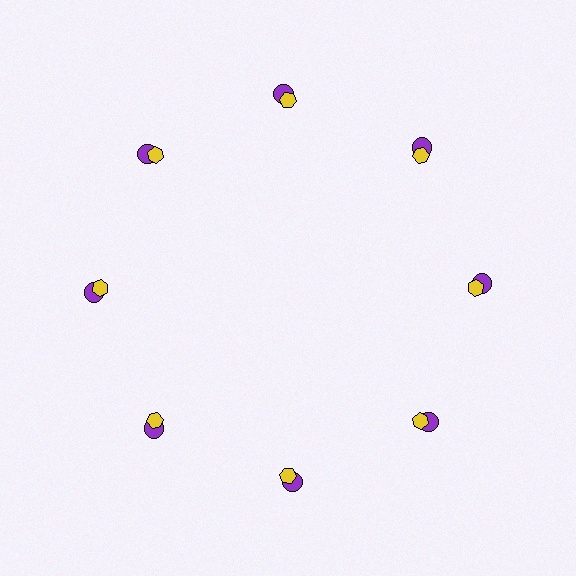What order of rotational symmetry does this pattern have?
This pattern has 8-fold rotational symmetry.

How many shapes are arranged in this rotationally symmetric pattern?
There are 16 shapes, arranged in 8 groups of 2.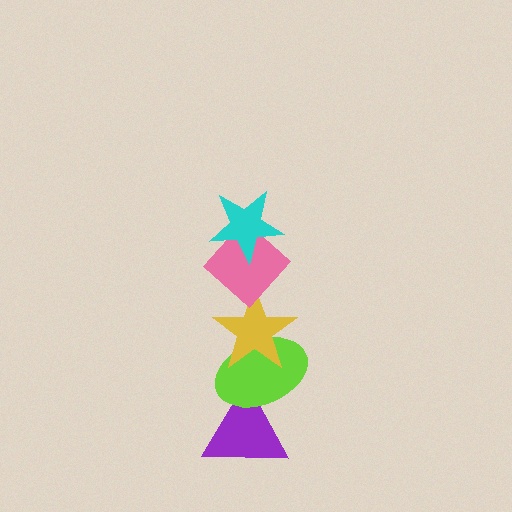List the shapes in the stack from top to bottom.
From top to bottom: the cyan star, the pink diamond, the yellow star, the lime ellipse, the purple triangle.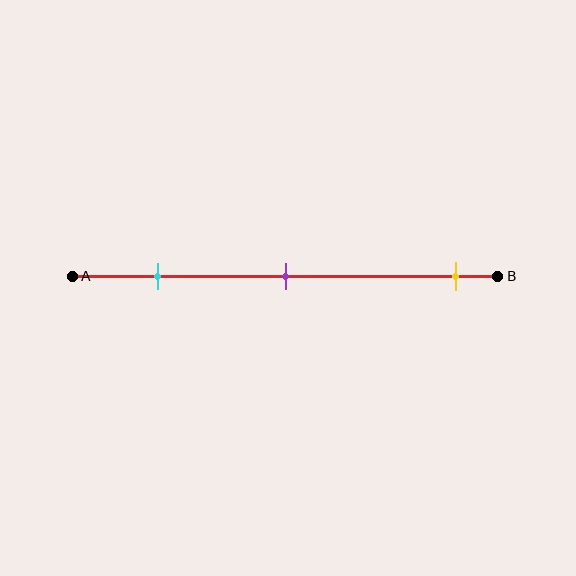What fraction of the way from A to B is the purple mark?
The purple mark is approximately 50% (0.5) of the way from A to B.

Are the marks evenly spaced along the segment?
No, the marks are not evenly spaced.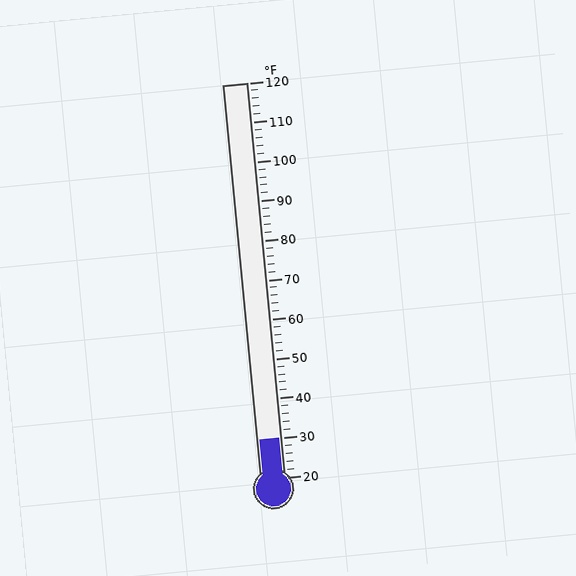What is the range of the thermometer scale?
The thermometer scale ranges from 20°F to 120°F.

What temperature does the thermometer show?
The thermometer shows approximately 30°F.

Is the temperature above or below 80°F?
The temperature is below 80°F.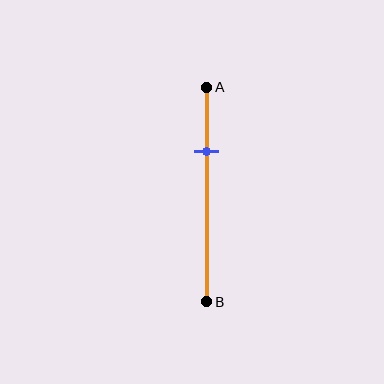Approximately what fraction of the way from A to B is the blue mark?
The blue mark is approximately 30% of the way from A to B.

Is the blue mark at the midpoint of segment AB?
No, the mark is at about 30% from A, not at the 50% midpoint.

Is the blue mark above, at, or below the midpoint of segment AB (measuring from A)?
The blue mark is above the midpoint of segment AB.